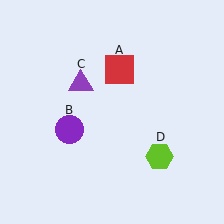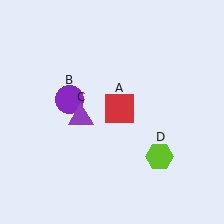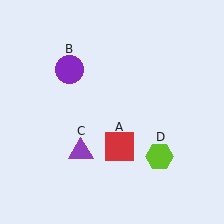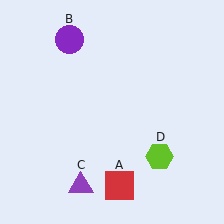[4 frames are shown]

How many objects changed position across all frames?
3 objects changed position: red square (object A), purple circle (object B), purple triangle (object C).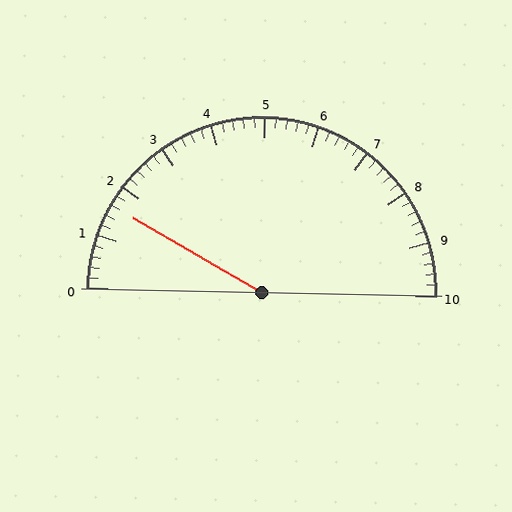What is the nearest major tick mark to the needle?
The nearest major tick mark is 2.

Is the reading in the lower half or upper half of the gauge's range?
The reading is in the lower half of the range (0 to 10).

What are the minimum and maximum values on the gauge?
The gauge ranges from 0 to 10.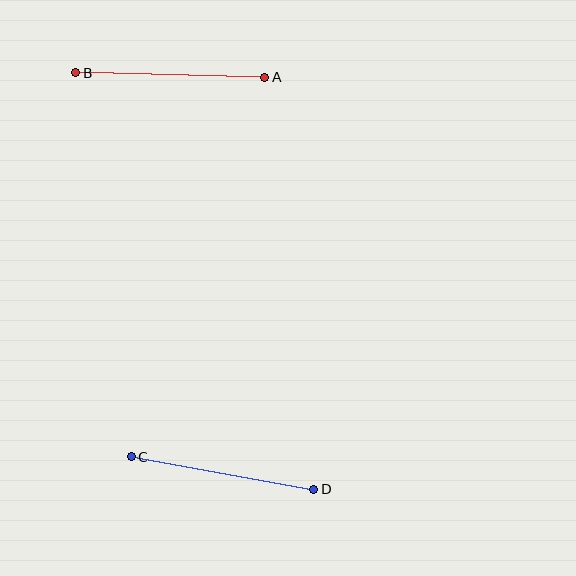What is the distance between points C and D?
The distance is approximately 185 pixels.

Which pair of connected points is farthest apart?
Points A and B are farthest apart.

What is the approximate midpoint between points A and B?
The midpoint is at approximately (170, 75) pixels.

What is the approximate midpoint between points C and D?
The midpoint is at approximately (222, 473) pixels.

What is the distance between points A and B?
The distance is approximately 189 pixels.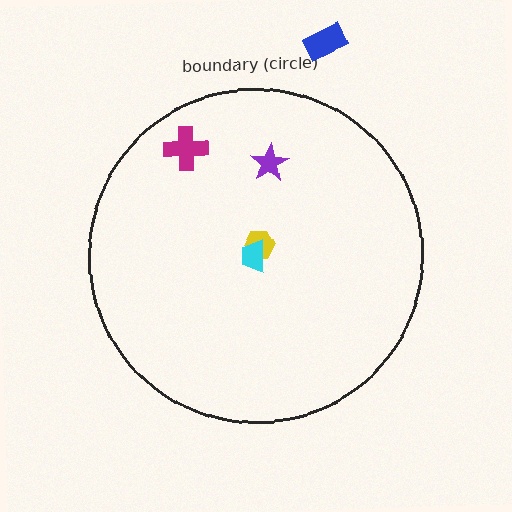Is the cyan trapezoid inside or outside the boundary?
Inside.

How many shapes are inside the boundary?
4 inside, 1 outside.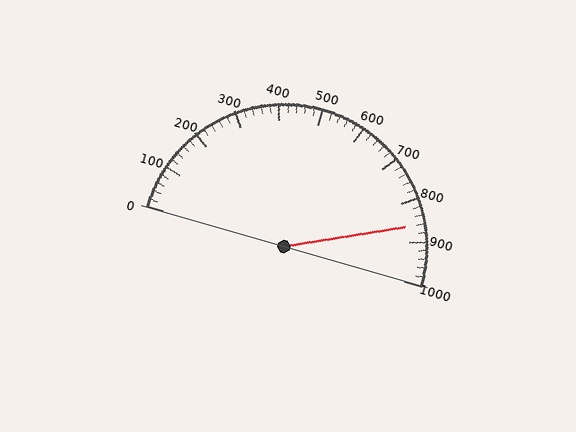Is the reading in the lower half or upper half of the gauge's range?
The reading is in the upper half of the range (0 to 1000).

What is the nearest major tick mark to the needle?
The nearest major tick mark is 900.